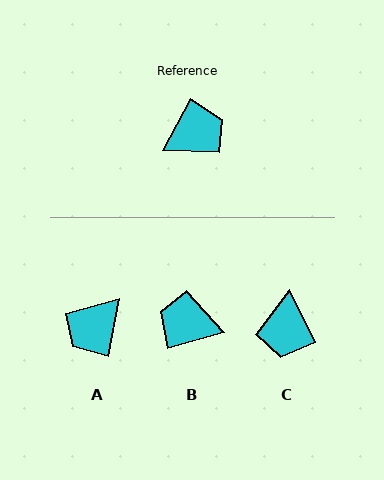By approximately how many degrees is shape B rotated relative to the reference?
Approximately 134 degrees counter-clockwise.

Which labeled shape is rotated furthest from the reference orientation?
A, about 163 degrees away.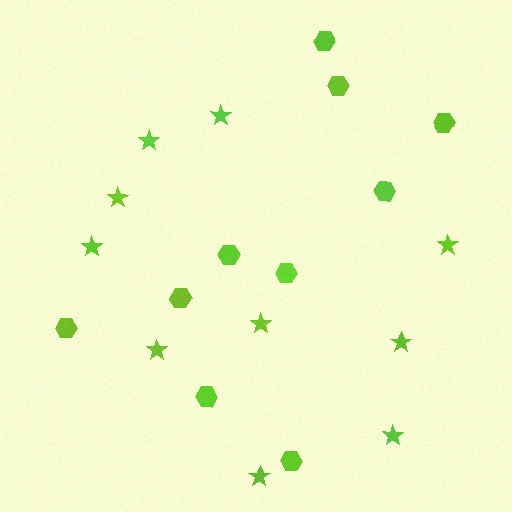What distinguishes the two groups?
There are 2 groups: one group of stars (10) and one group of hexagons (10).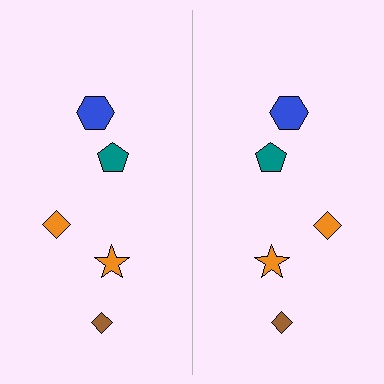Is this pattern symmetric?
Yes, this pattern has bilateral (reflection) symmetry.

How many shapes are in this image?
There are 10 shapes in this image.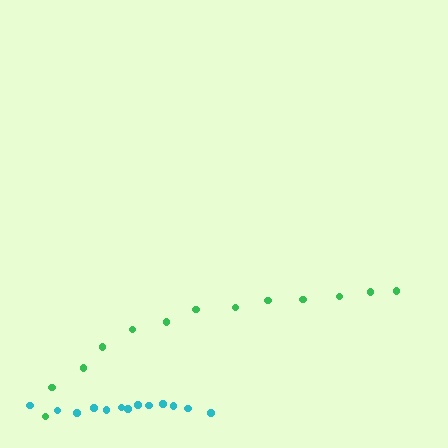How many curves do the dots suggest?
There are 2 distinct paths.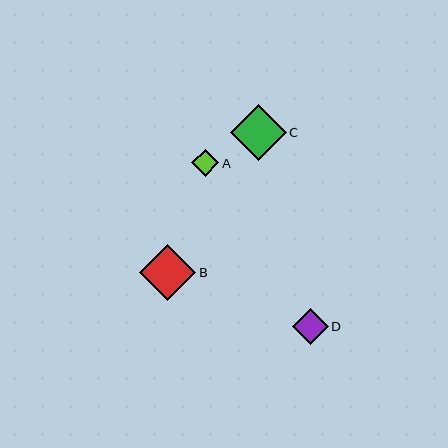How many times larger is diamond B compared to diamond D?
Diamond B is approximately 1.6 times the size of diamond D.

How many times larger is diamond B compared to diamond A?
Diamond B is approximately 2.1 times the size of diamond A.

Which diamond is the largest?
Diamond B is the largest with a size of approximately 57 pixels.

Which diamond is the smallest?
Diamond A is the smallest with a size of approximately 27 pixels.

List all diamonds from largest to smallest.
From largest to smallest: B, C, D, A.